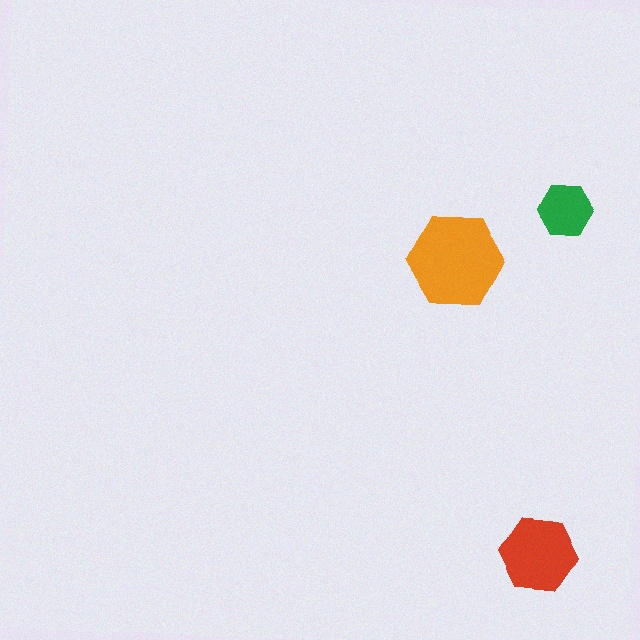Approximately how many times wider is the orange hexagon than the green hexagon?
About 1.5 times wider.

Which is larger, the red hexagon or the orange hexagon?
The orange one.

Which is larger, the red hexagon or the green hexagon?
The red one.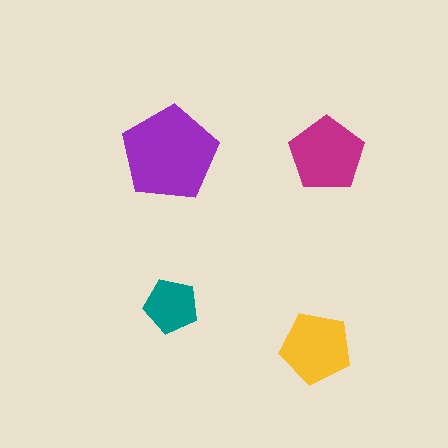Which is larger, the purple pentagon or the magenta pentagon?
The purple one.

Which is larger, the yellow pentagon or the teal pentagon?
The yellow one.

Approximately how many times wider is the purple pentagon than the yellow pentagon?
About 1.5 times wider.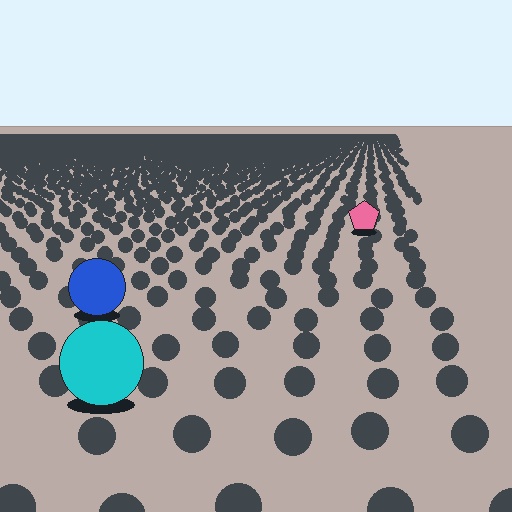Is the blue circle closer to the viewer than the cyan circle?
No. The cyan circle is closer — you can tell from the texture gradient: the ground texture is coarser near it.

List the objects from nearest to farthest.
From nearest to farthest: the cyan circle, the blue circle, the pink pentagon.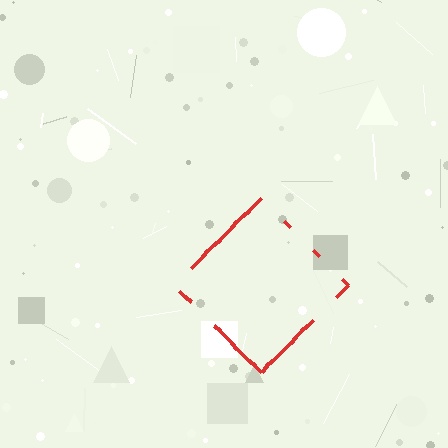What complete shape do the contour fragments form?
The contour fragments form a diamond.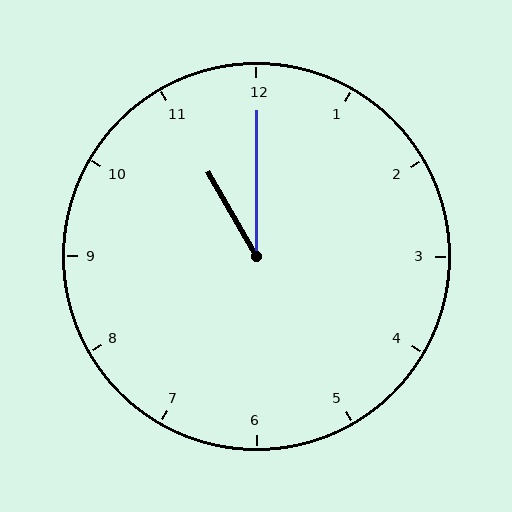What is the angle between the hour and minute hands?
Approximately 30 degrees.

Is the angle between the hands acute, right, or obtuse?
It is acute.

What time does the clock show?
11:00.